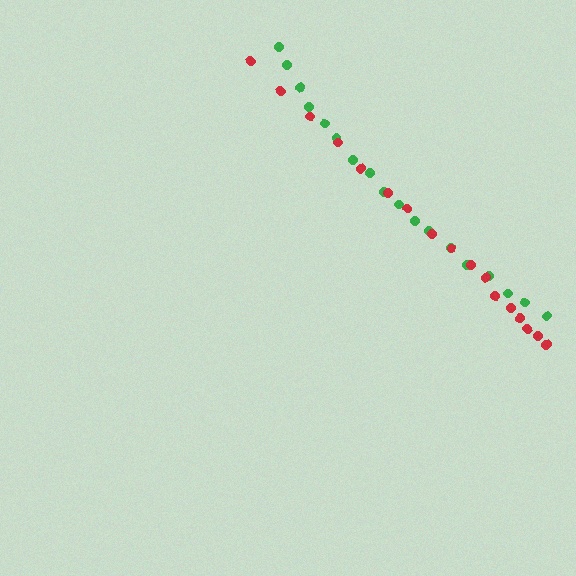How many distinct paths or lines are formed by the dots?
There are 2 distinct paths.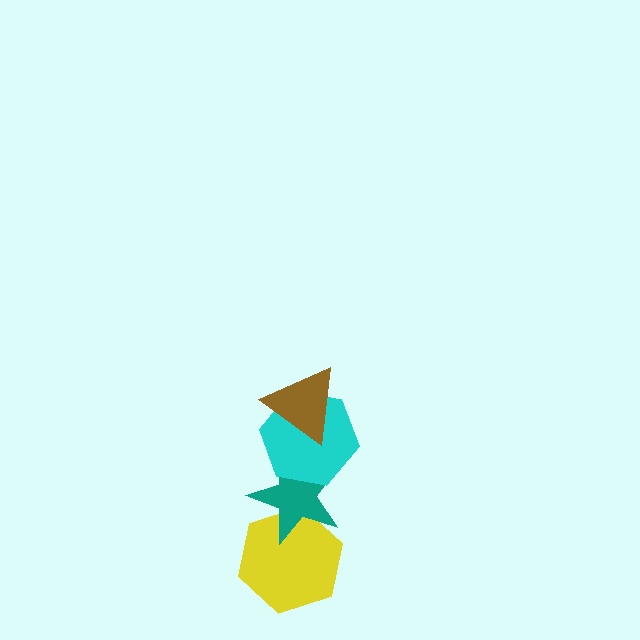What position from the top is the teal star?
The teal star is 3rd from the top.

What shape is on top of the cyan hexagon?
The brown triangle is on top of the cyan hexagon.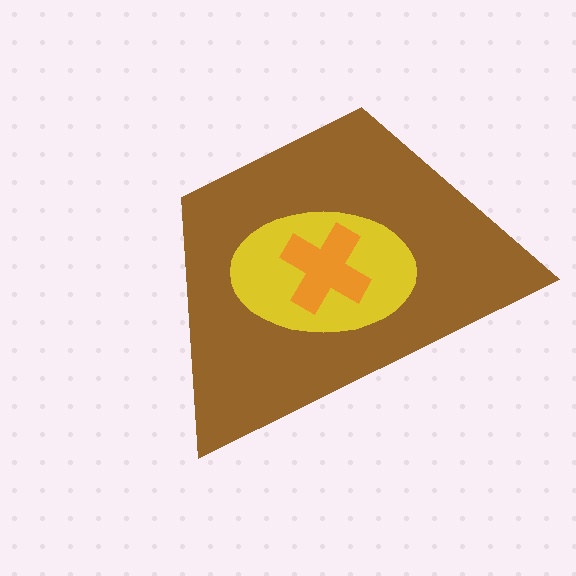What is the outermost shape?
The brown trapezoid.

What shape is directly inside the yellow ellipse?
The orange cross.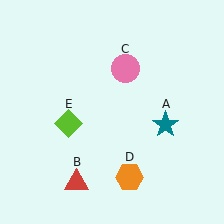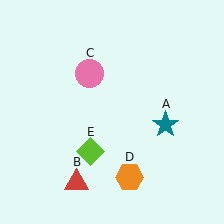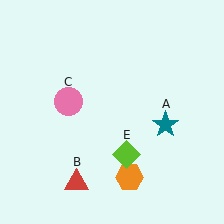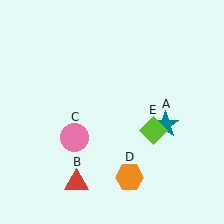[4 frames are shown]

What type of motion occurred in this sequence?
The pink circle (object C), lime diamond (object E) rotated counterclockwise around the center of the scene.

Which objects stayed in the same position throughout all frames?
Teal star (object A) and red triangle (object B) and orange hexagon (object D) remained stationary.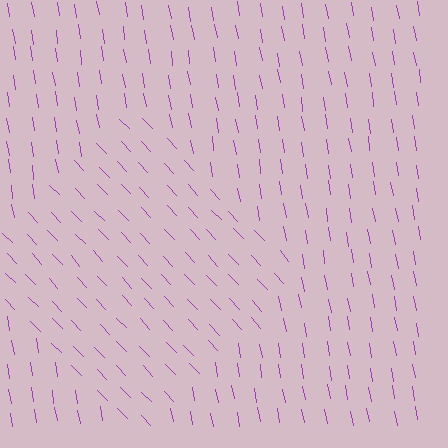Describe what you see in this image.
The image is filled with small purple line segments. A diamond region in the image has lines oriented differently from the surrounding lines, creating a visible texture boundary.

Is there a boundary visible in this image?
Yes, there is a texture boundary formed by a change in line orientation.